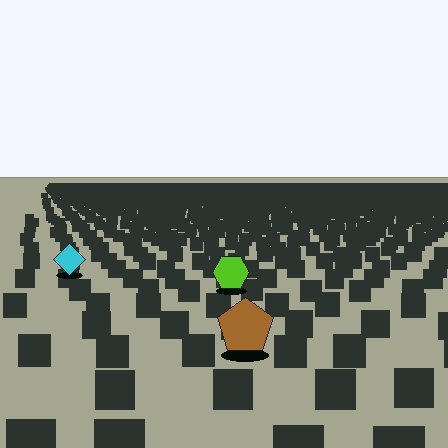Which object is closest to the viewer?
The brown pentagon is closest. The texture marks near it are larger and more spread out.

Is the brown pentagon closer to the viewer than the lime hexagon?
Yes. The brown pentagon is closer — you can tell from the texture gradient: the ground texture is coarser near it.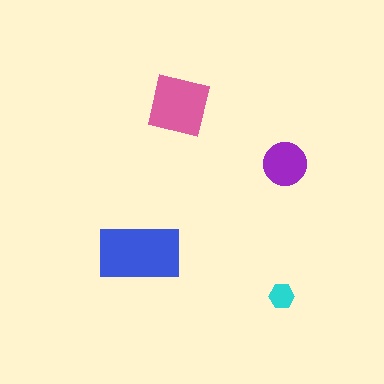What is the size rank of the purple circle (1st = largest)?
3rd.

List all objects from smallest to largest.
The cyan hexagon, the purple circle, the pink square, the blue rectangle.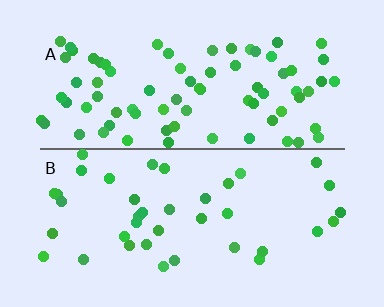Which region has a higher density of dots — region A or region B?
A (the top).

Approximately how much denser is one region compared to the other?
Approximately 2.1× — region A over region B.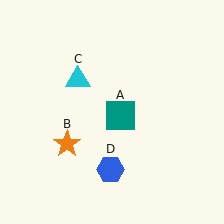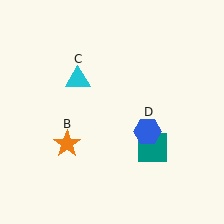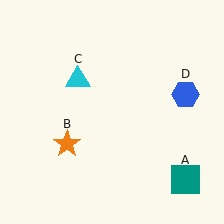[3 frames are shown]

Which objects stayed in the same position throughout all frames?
Orange star (object B) and cyan triangle (object C) remained stationary.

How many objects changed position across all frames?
2 objects changed position: teal square (object A), blue hexagon (object D).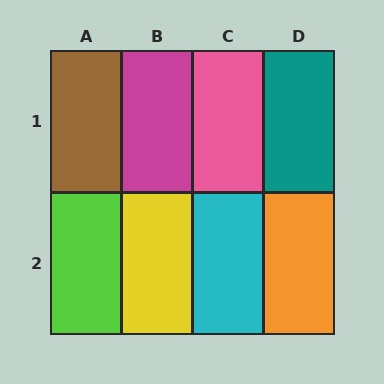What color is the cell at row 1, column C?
Pink.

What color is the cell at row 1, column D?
Teal.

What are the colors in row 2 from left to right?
Lime, yellow, cyan, orange.